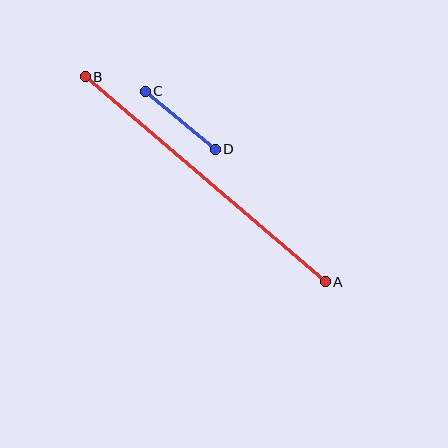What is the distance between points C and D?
The distance is approximately 91 pixels.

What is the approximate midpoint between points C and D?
The midpoint is at approximately (180, 120) pixels.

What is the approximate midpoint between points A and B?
The midpoint is at approximately (205, 179) pixels.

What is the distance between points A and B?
The distance is approximately 315 pixels.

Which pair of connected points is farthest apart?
Points A and B are farthest apart.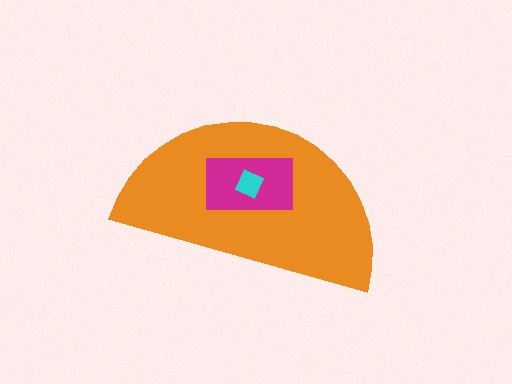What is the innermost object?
The cyan square.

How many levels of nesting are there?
3.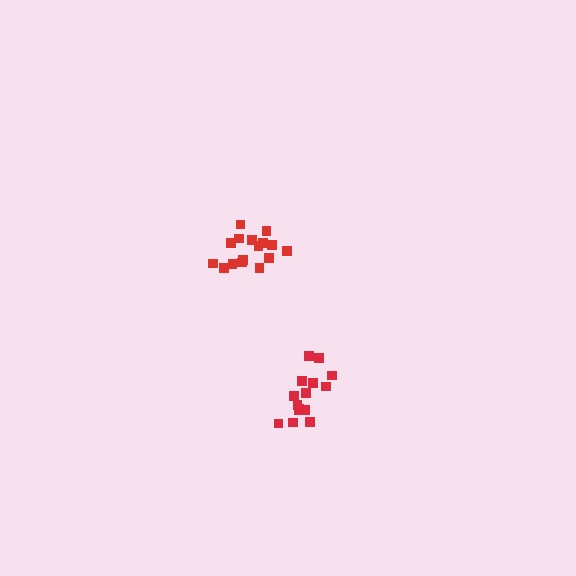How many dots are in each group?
Group 1: 15 dots, Group 2: 16 dots (31 total).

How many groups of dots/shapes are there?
There are 2 groups.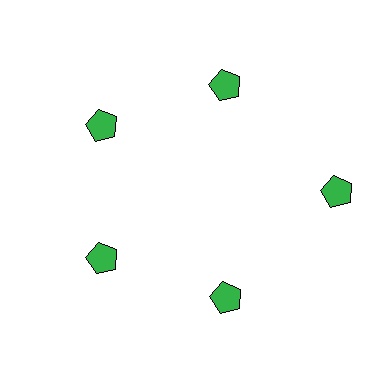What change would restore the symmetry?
The symmetry would be restored by moving it inward, back onto the ring so that all 5 pentagons sit at equal angles and equal distance from the center.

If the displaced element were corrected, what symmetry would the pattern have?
It would have 5-fold rotational symmetry — the pattern would map onto itself every 72 degrees.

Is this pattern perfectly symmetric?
No. The 5 green pentagons are arranged in a ring, but one element near the 3 o'clock position is pushed outward from the center, breaking the 5-fold rotational symmetry.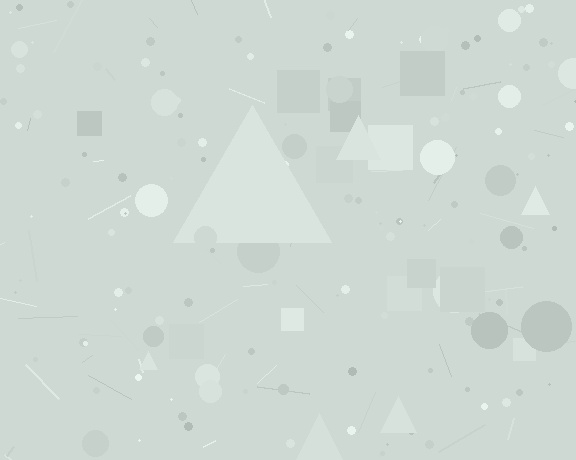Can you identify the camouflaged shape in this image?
The camouflaged shape is a triangle.